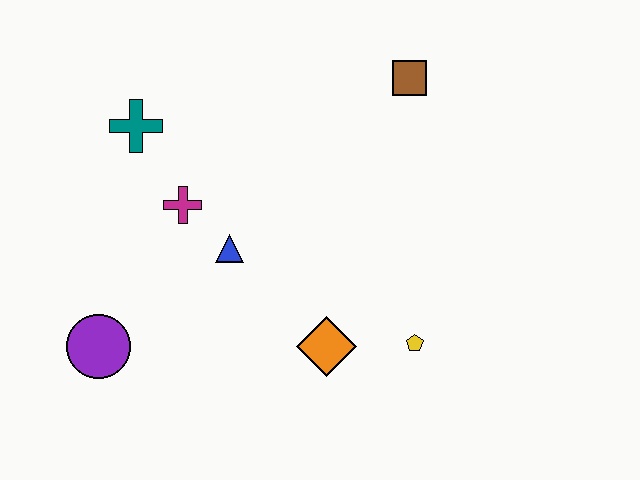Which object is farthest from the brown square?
The purple circle is farthest from the brown square.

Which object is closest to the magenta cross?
The blue triangle is closest to the magenta cross.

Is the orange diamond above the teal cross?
No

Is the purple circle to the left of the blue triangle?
Yes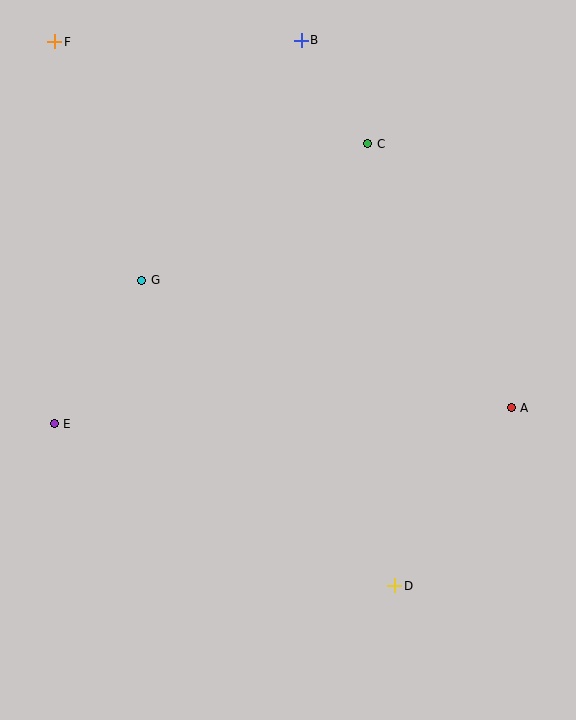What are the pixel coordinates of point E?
Point E is at (54, 424).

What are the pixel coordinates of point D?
Point D is at (395, 586).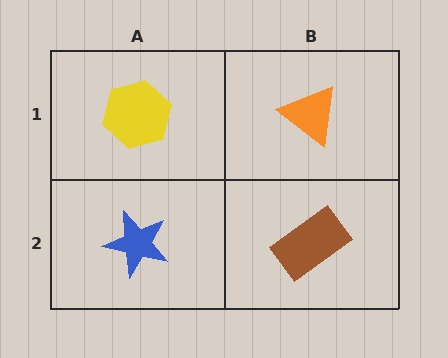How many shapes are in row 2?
2 shapes.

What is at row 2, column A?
A blue star.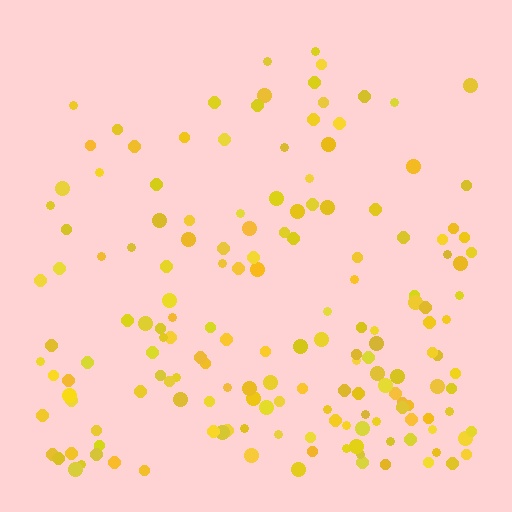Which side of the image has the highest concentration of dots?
The bottom.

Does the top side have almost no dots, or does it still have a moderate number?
Still a moderate number, just noticeably fewer than the bottom.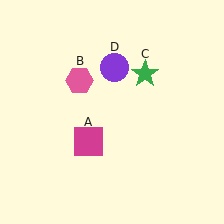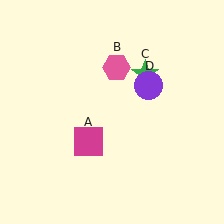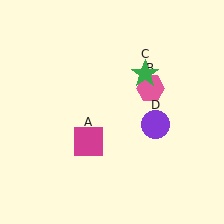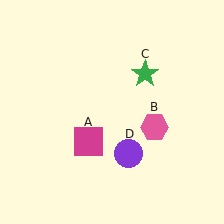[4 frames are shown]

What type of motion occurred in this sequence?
The pink hexagon (object B), purple circle (object D) rotated clockwise around the center of the scene.